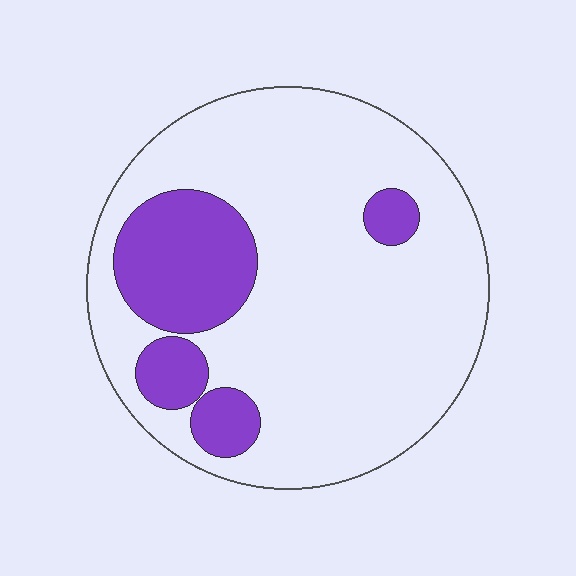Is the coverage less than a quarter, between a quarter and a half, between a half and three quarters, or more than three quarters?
Less than a quarter.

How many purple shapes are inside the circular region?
4.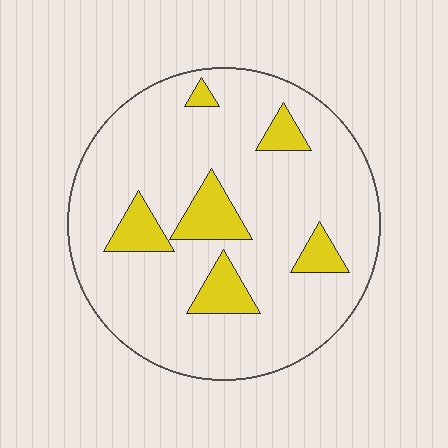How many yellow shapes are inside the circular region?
6.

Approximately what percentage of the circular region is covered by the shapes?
Approximately 15%.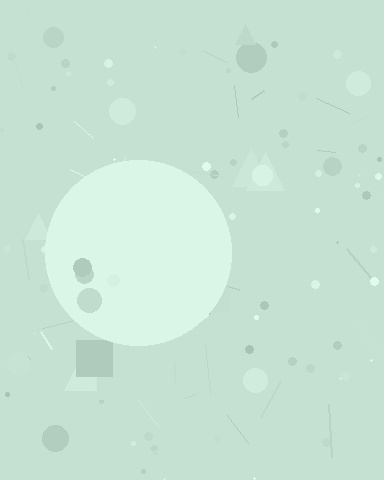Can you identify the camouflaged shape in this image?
The camouflaged shape is a circle.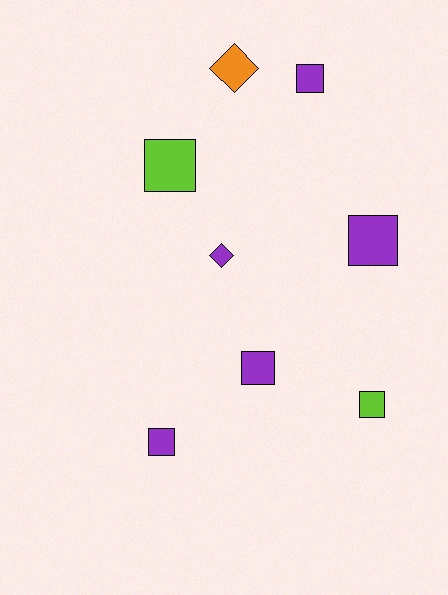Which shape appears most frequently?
Square, with 6 objects.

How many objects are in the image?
There are 8 objects.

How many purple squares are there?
There are 4 purple squares.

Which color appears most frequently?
Purple, with 5 objects.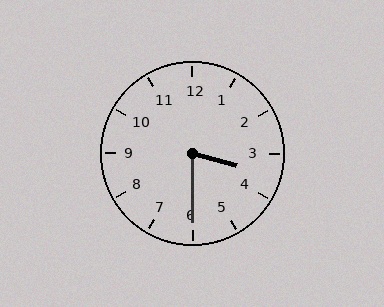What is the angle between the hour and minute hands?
Approximately 75 degrees.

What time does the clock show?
3:30.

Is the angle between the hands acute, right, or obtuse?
It is acute.